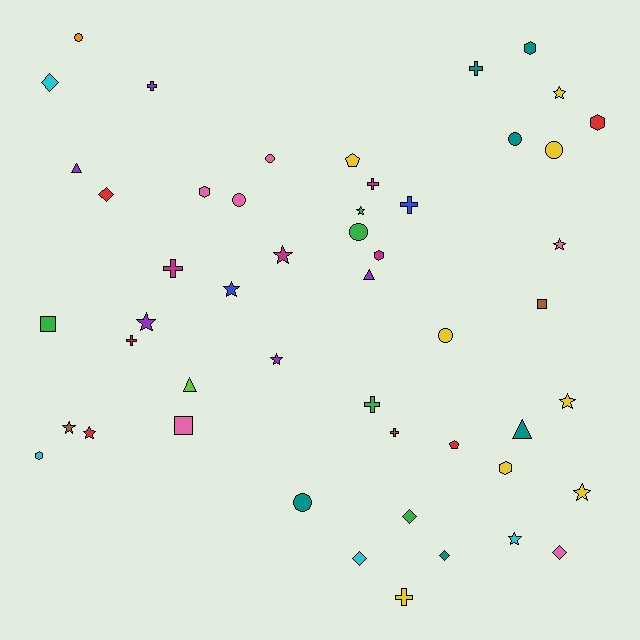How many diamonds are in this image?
There are 6 diamonds.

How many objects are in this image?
There are 50 objects.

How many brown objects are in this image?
There are 3 brown objects.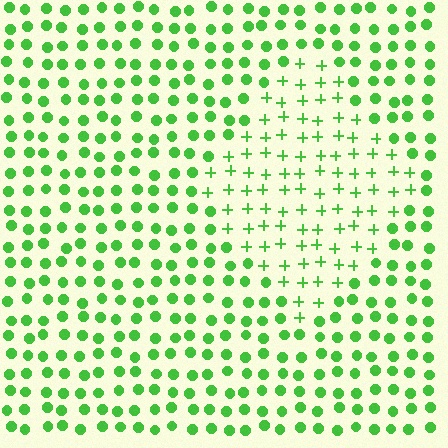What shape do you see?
I see a diamond.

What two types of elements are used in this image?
The image uses plus signs inside the diamond region and circles outside it.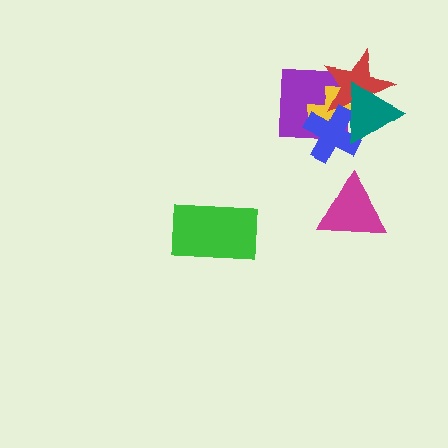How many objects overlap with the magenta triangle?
0 objects overlap with the magenta triangle.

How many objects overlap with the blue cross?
4 objects overlap with the blue cross.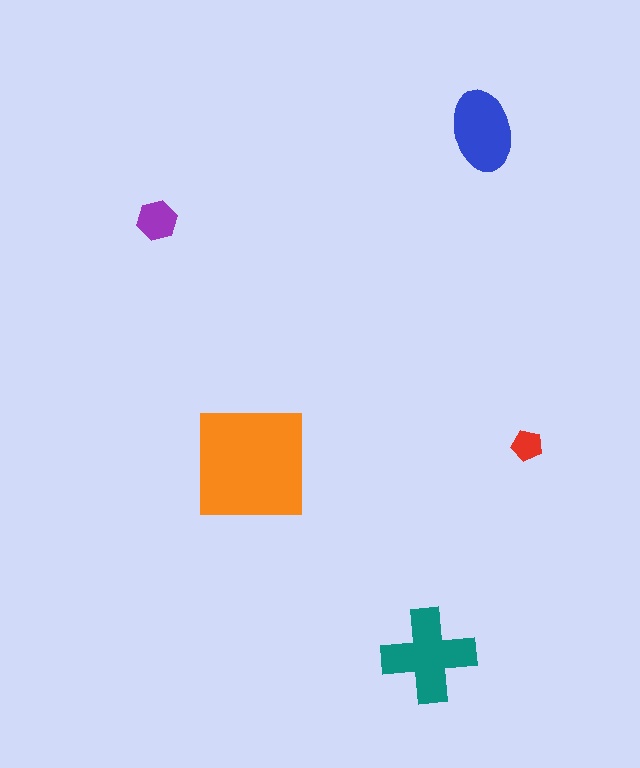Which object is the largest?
The orange square.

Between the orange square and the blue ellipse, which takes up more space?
The orange square.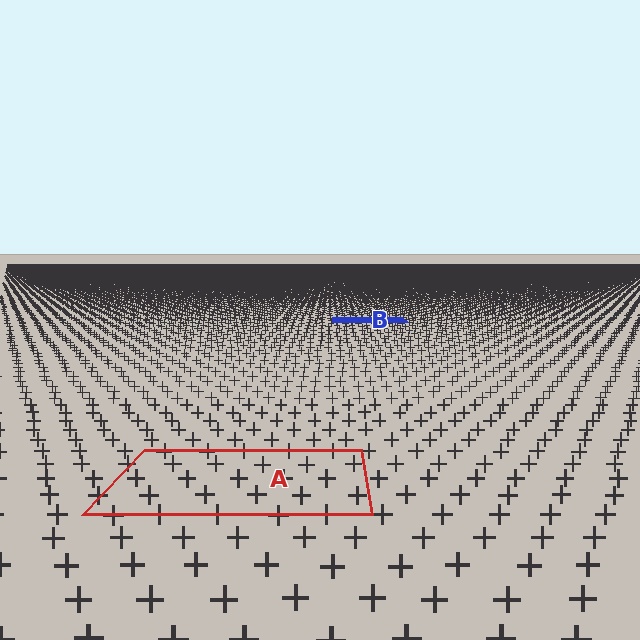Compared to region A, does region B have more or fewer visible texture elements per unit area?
Region B has more texture elements per unit area — they are packed more densely because it is farther away.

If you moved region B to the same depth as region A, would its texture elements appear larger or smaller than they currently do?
They would appear larger. At a closer depth, the same texture elements are projected at a bigger on-screen size.